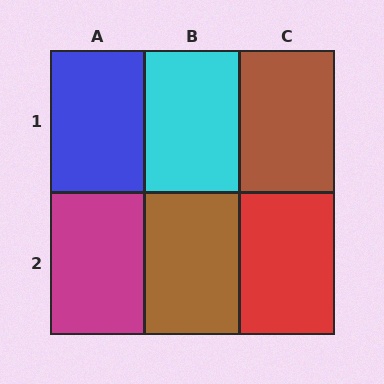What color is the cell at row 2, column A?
Magenta.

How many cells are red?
1 cell is red.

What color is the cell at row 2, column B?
Brown.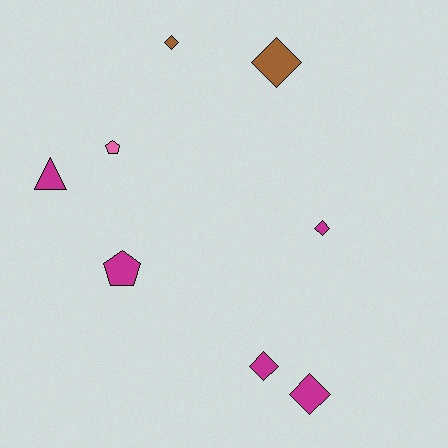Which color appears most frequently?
Magenta, with 5 objects.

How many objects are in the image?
There are 8 objects.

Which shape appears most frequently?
Diamond, with 5 objects.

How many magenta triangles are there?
There is 1 magenta triangle.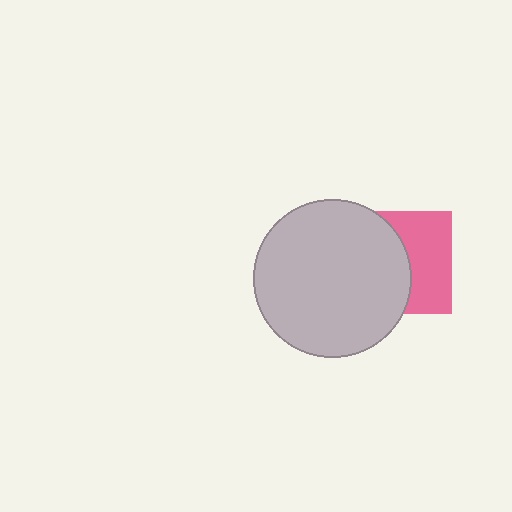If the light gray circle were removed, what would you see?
You would see the complete pink square.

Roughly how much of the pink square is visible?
About half of it is visible (roughly 47%).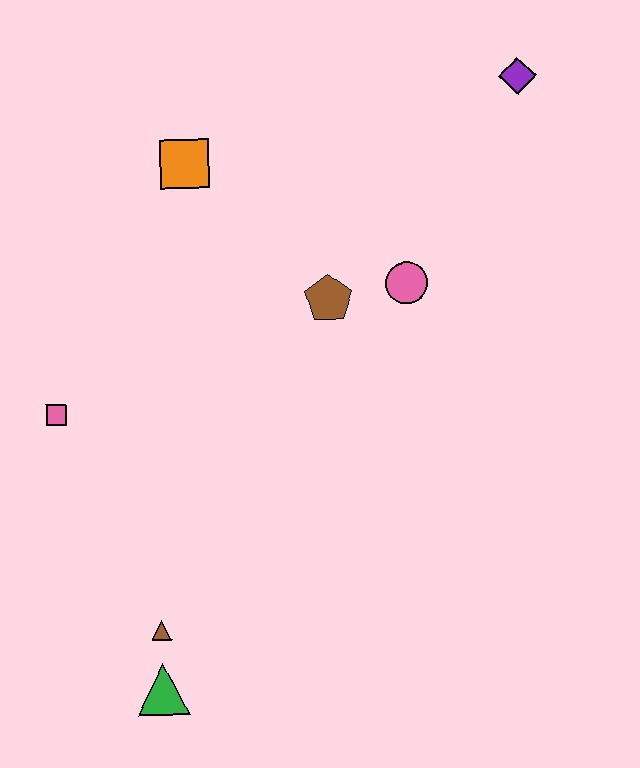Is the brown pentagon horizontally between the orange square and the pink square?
No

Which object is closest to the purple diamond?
The pink circle is closest to the purple diamond.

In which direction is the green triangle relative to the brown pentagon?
The green triangle is below the brown pentagon.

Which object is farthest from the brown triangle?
The purple diamond is farthest from the brown triangle.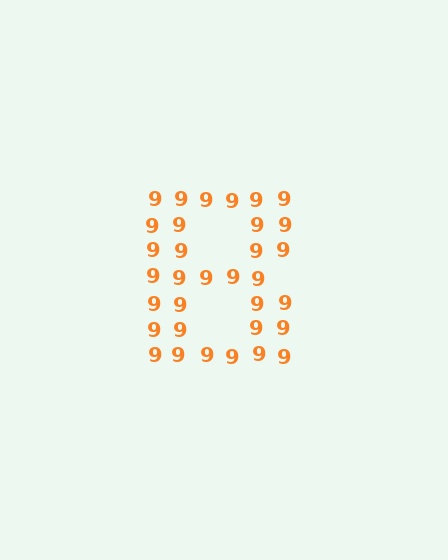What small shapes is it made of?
It is made of small digit 9's.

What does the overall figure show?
The overall figure shows the letter B.